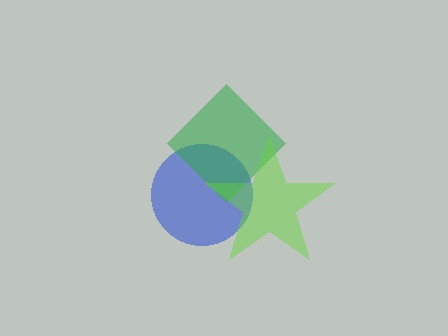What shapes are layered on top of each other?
The layered shapes are: a blue circle, a green diamond, a lime star.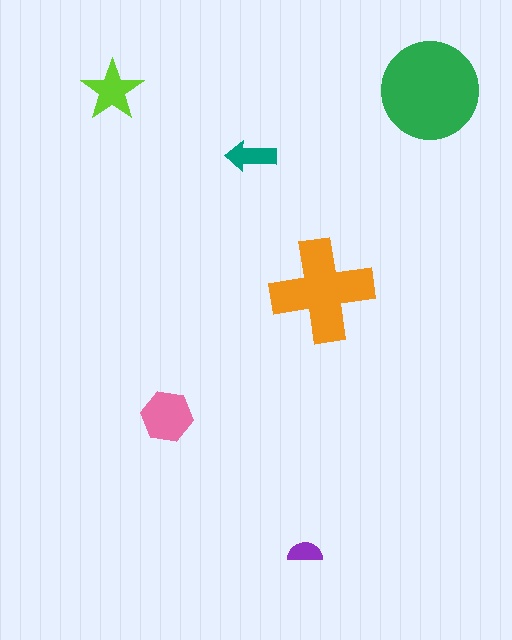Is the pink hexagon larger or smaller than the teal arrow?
Larger.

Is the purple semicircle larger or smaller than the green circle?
Smaller.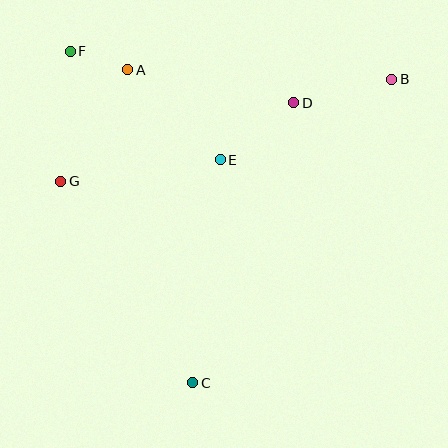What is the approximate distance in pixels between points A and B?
The distance between A and B is approximately 264 pixels.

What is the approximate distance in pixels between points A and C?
The distance between A and C is approximately 320 pixels.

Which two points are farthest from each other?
Points B and C are farthest from each other.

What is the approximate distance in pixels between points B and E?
The distance between B and E is approximately 190 pixels.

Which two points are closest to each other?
Points A and F are closest to each other.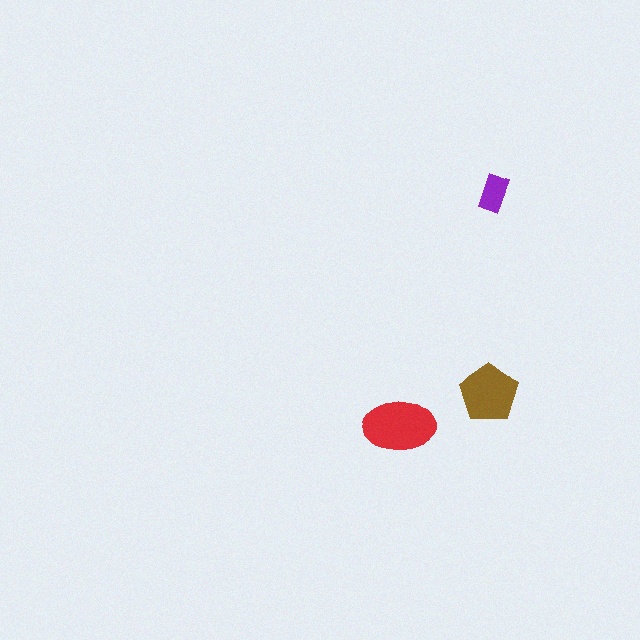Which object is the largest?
The red ellipse.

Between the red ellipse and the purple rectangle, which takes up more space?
The red ellipse.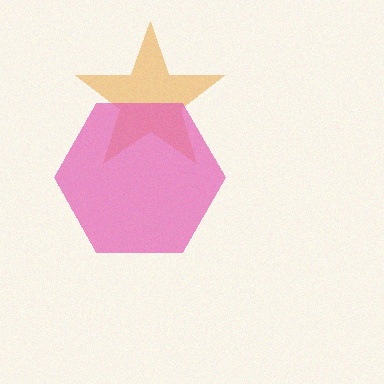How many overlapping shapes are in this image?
There are 2 overlapping shapes in the image.